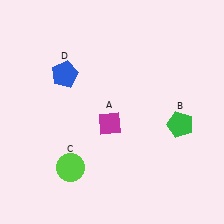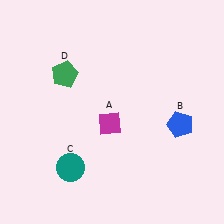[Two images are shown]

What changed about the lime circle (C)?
In Image 1, C is lime. In Image 2, it changed to teal.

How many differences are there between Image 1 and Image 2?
There are 3 differences between the two images.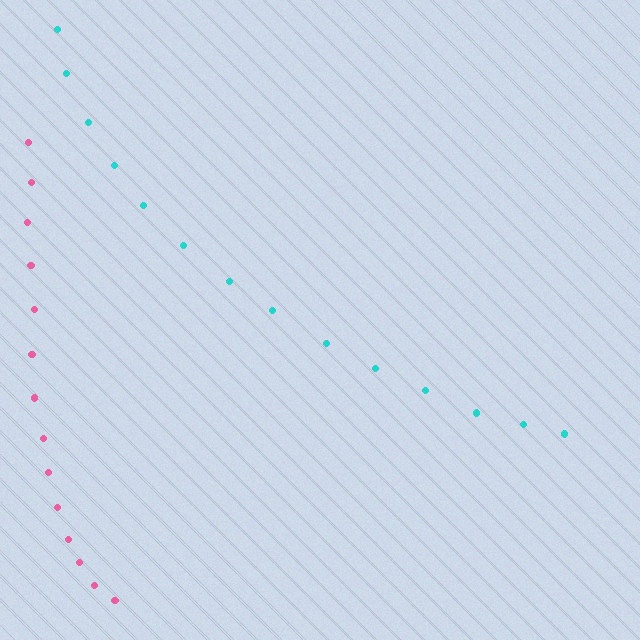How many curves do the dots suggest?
There are 2 distinct paths.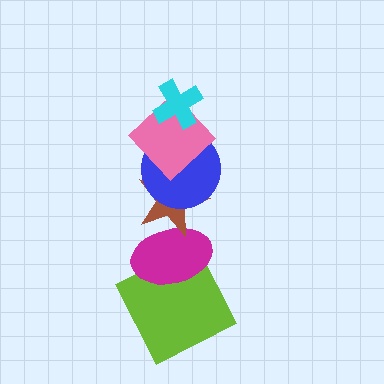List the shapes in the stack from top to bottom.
From top to bottom: the cyan cross, the pink diamond, the blue circle, the brown star, the magenta ellipse, the lime square.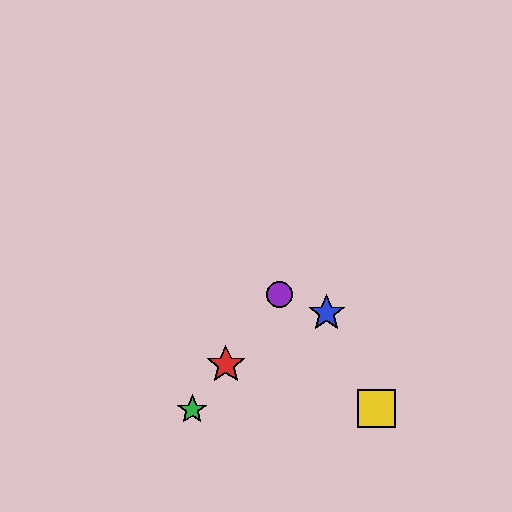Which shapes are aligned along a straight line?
The red star, the green star, the purple circle are aligned along a straight line.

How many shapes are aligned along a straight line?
3 shapes (the red star, the green star, the purple circle) are aligned along a straight line.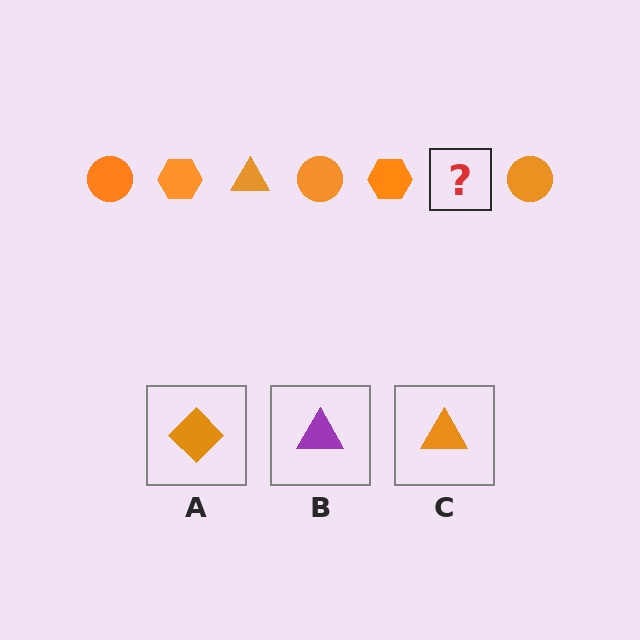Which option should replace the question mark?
Option C.